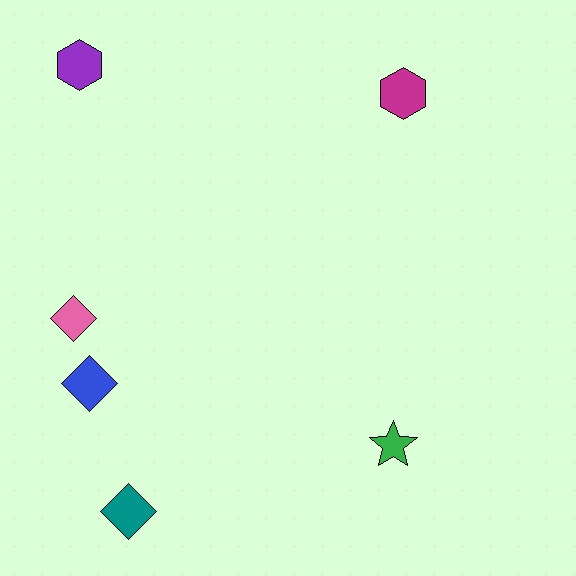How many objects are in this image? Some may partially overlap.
There are 6 objects.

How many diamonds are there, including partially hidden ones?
There are 3 diamonds.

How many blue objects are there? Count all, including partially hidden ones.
There is 1 blue object.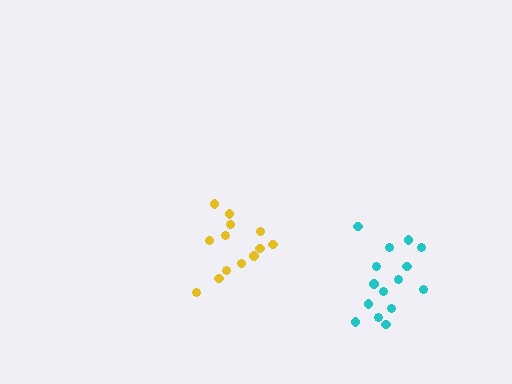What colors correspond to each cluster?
The clusters are colored: yellow, cyan.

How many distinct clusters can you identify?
There are 2 distinct clusters.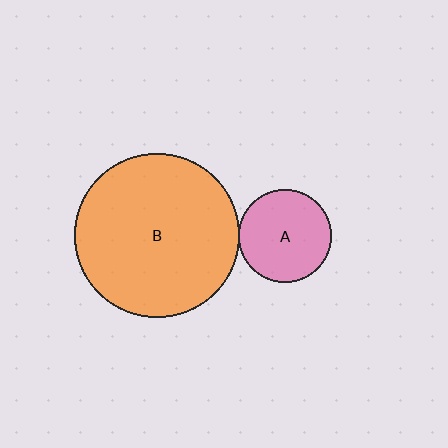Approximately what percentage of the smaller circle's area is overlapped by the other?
Approximately 5%.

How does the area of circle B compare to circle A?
Approximately 3.2 times.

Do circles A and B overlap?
Yes.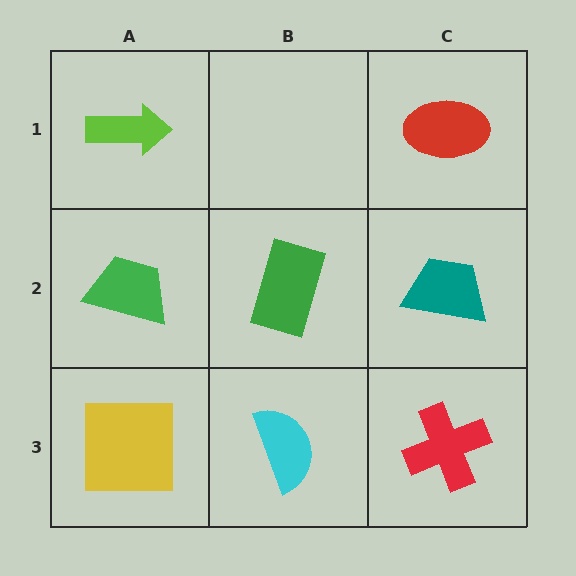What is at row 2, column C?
A teal trapezoid.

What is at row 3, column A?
A yellow square.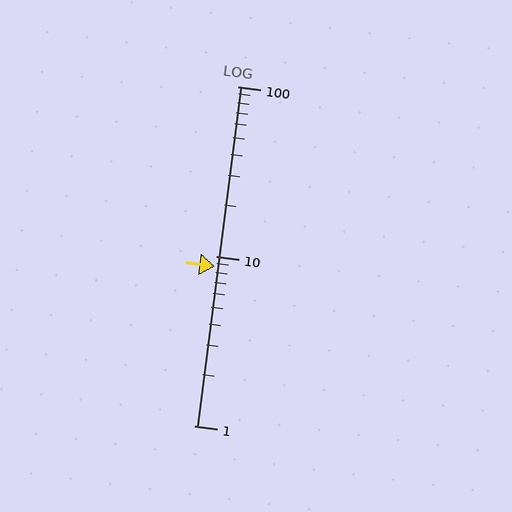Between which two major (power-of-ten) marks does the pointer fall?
The pointer is between 1 and 10.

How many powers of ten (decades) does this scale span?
The scale spans 2 decades, from 1 to 100.